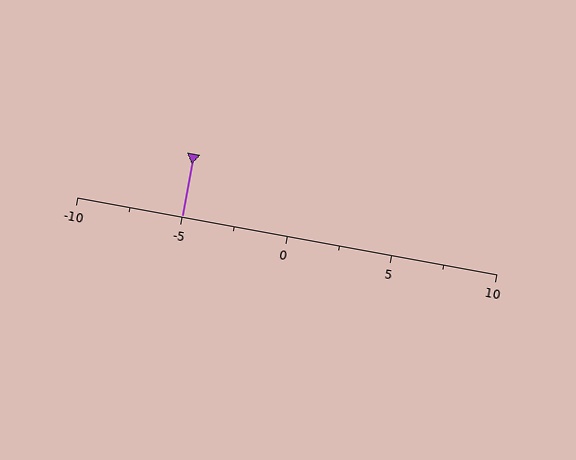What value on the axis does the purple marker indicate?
The marker indicates approximately -5.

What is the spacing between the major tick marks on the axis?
The major ticks are spaced 5 apart.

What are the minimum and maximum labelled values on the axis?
The axis runs from -10 to 10.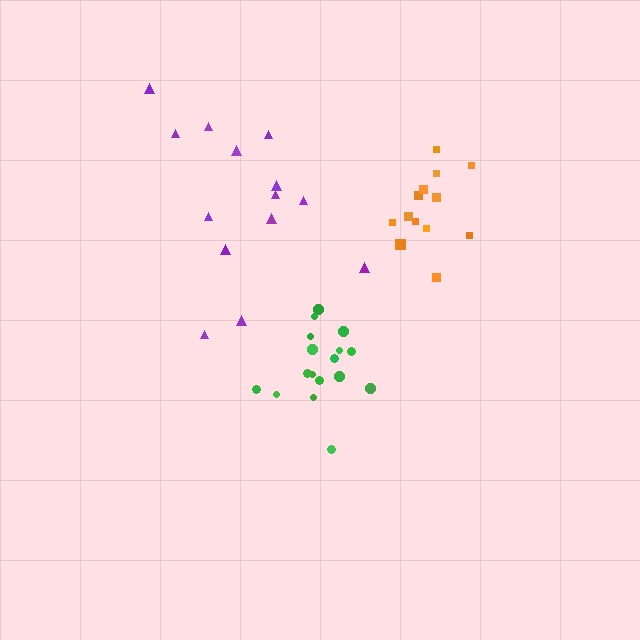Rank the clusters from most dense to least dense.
green, orange, purple.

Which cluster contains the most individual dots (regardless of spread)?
Green (18).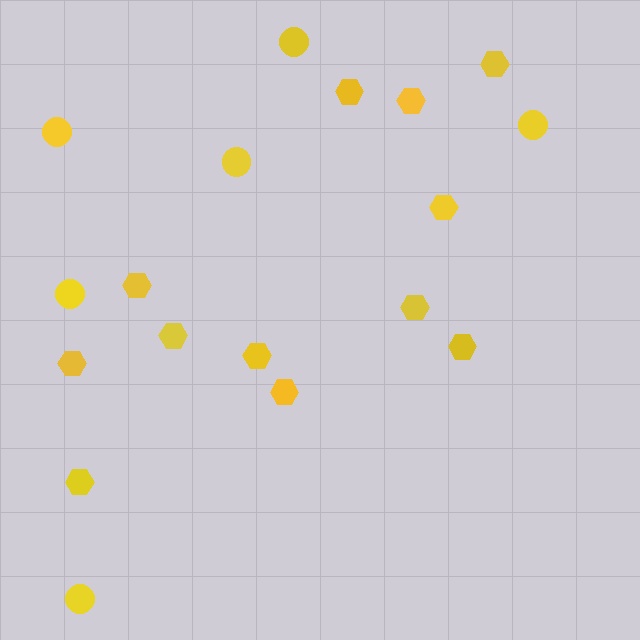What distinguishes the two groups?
There are 2 groups: one group of circles (6) and one group of hexagons (12).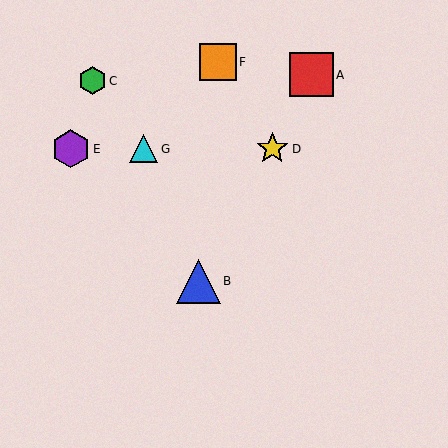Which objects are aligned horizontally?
Objects D, E, G are aligned horizontally.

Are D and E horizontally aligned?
Yes, both are at y≈149.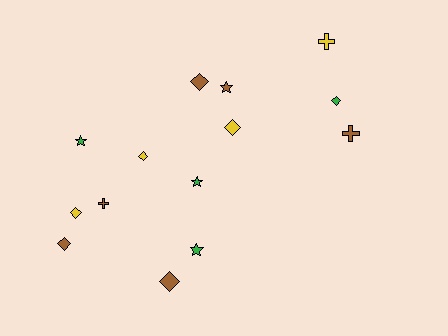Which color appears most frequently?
Brown, with 6 objects.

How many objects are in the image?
There are 14 objects.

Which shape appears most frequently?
Diamond, with 7 objects.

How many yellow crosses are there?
There is 1 yellow cross.